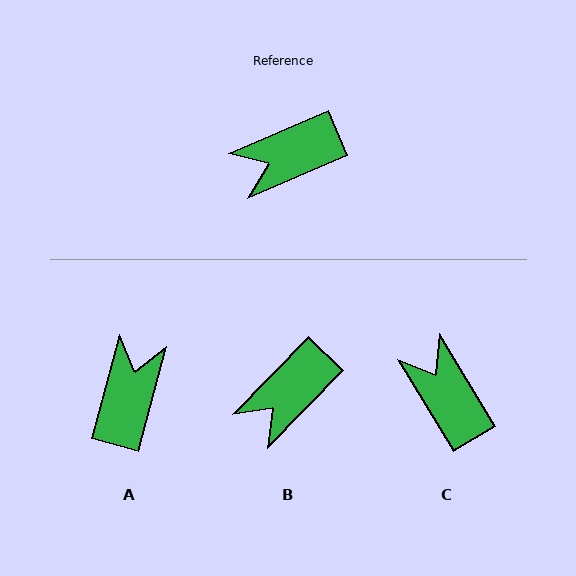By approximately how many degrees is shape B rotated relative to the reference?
Approximately 23 degrees counter-clockwise.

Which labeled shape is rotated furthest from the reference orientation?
A, about 128 degrees away.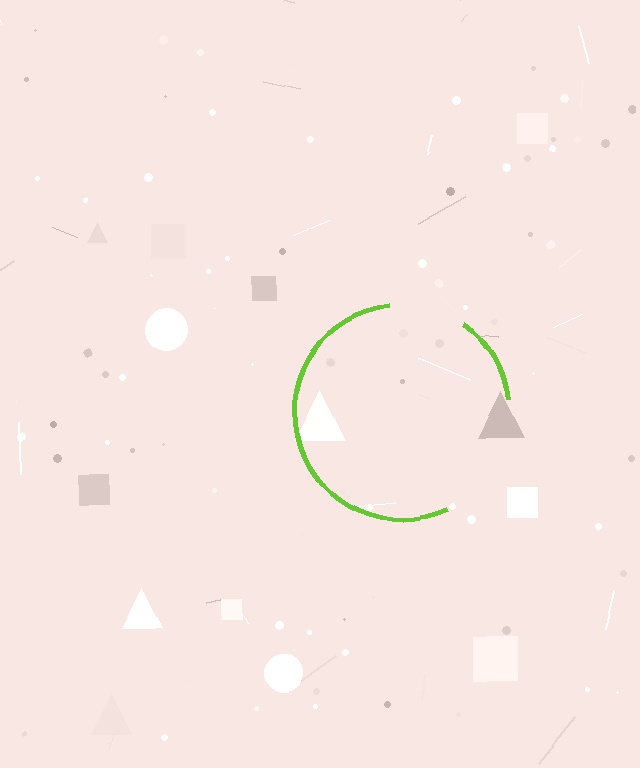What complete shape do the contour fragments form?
The contour fragments form a circle.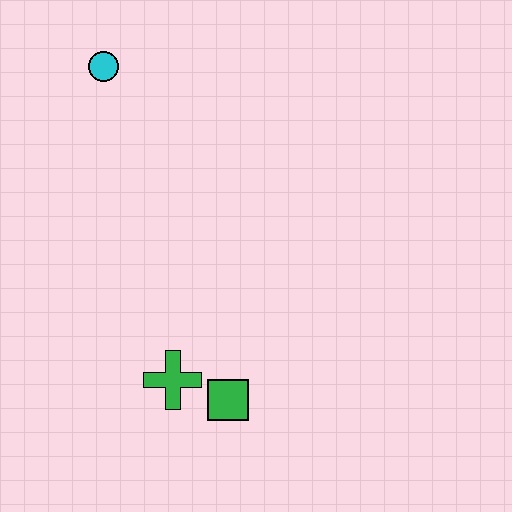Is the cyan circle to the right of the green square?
No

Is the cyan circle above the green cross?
Yes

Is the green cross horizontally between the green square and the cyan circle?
Yes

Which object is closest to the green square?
The green cross is closest to the green square.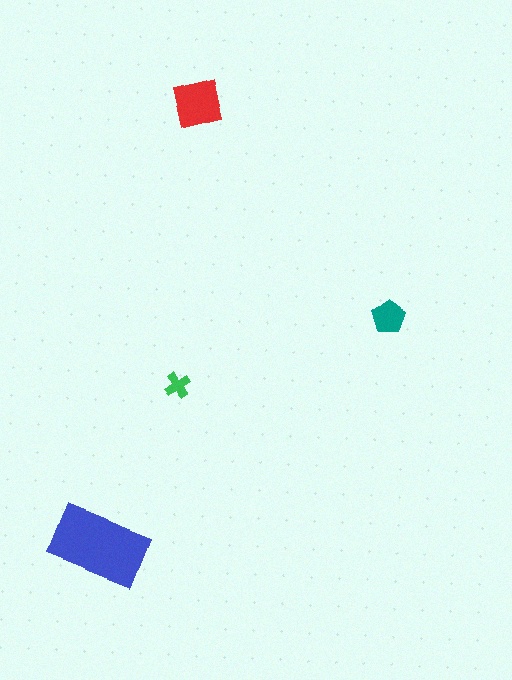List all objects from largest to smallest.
The blue rectangle, the red square, the teal pentagon, the green cross.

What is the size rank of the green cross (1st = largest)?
4th.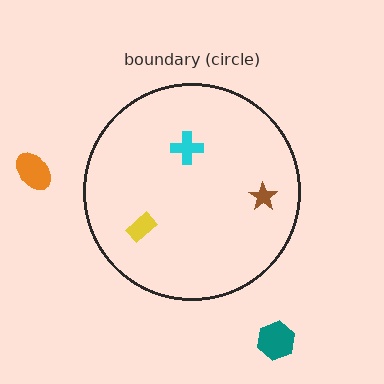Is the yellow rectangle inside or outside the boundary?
Inside.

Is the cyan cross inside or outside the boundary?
Inside.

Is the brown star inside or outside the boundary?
Inside.